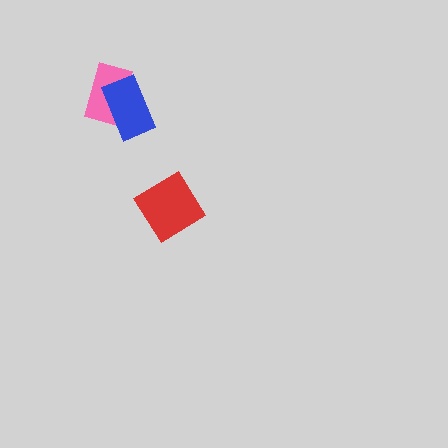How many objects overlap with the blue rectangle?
1 object overlaps with the blue rectangle.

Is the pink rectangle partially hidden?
Yes, it is partially covered by another shape.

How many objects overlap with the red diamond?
0 objects overlap with the red diamond.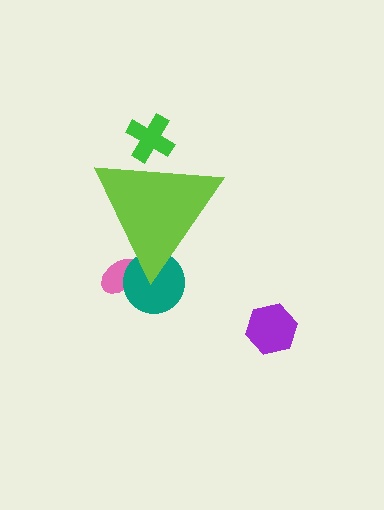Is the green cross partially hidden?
Yes, the green cross is partially hidden behind the lime triangle.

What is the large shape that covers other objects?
A lime triangle.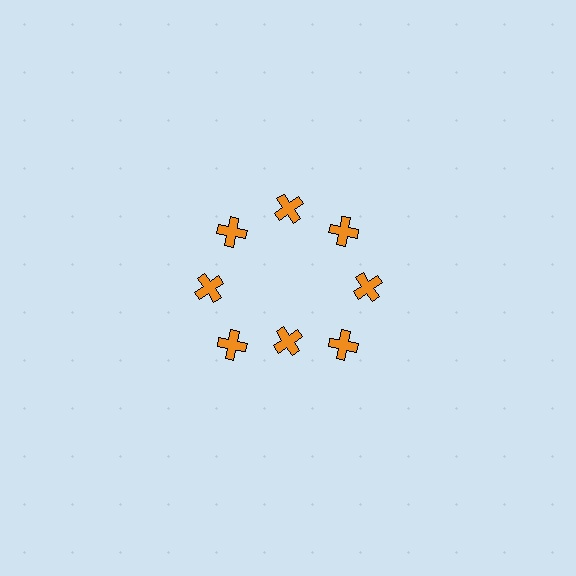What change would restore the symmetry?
The symmetry would be restored by moving it outward, back onto the ring so that all 8 crosses sit at equal angles and equal distance from the center.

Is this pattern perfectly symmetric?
No. The 8 orange crosses are arranged in a ring, but one element near the 6 o'clock position is pulled inward toward the center, breaking the 8-fold rotational symmetry.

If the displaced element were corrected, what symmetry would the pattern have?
It would have 8-fold rotational symmetry — the pattern would map onto itself every 45 degrees.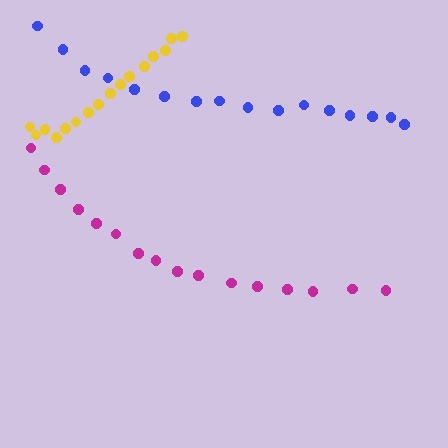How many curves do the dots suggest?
There are 3 distinct paths.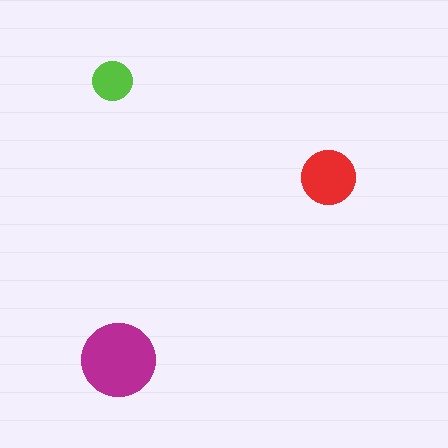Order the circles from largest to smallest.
the magenta one, the red one, the lime one.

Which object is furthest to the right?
The red circle is rightmost.